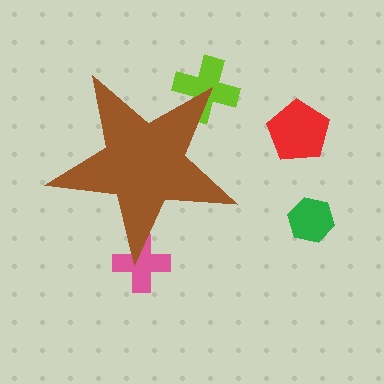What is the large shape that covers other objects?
A brown star.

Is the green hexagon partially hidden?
No, the green hexagon is fully visible.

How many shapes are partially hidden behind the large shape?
2 shapes are partially hidden.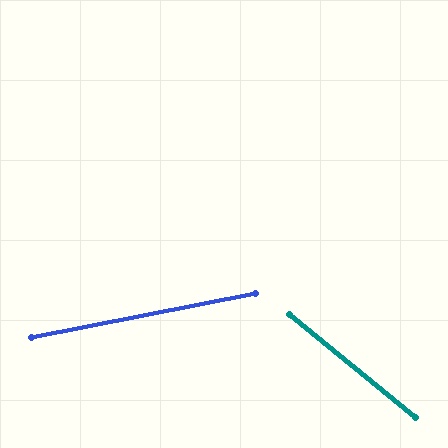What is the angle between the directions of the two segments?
Approximately 50 degrees.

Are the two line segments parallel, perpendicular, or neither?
Neither parallel nor perpendicular — they differ by about 50°.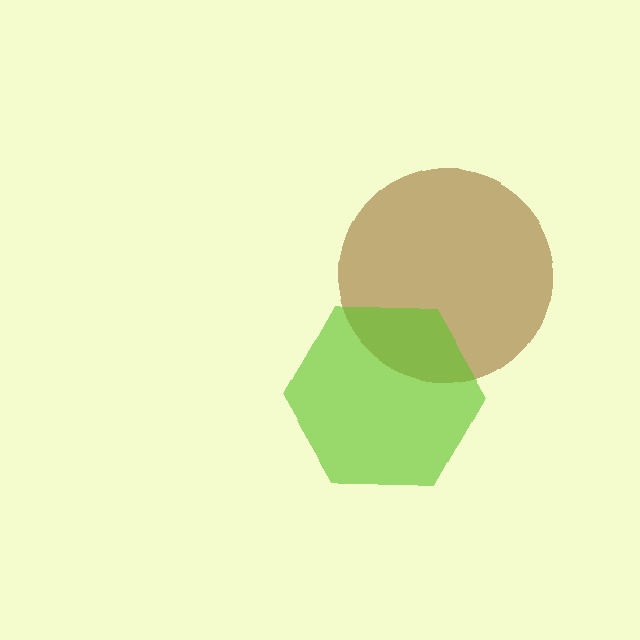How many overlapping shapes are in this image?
There are 2 overlapping shapes in the image.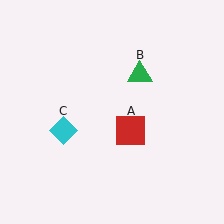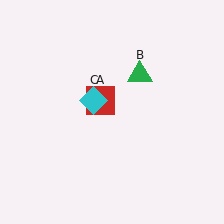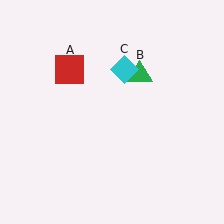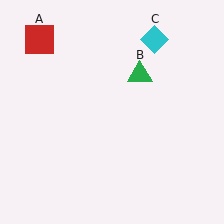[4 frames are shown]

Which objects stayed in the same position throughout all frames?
Green triangle (object B) remained stationary.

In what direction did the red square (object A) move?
The red square (object A) moved up and to the left.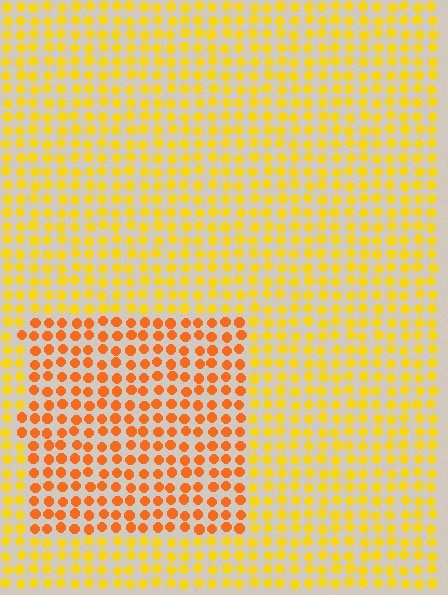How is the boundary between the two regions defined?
The boundary is defined purely by a slight shift in hue (about 30 degrees). Spacing, size, and orientation are identical on both sides.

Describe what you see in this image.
The image is filled with small yellow elements in a uniform arrangement. A rectangle-shaped region is visible where the elements are tinted to a slightly different hue, forming a subtle color boundary.